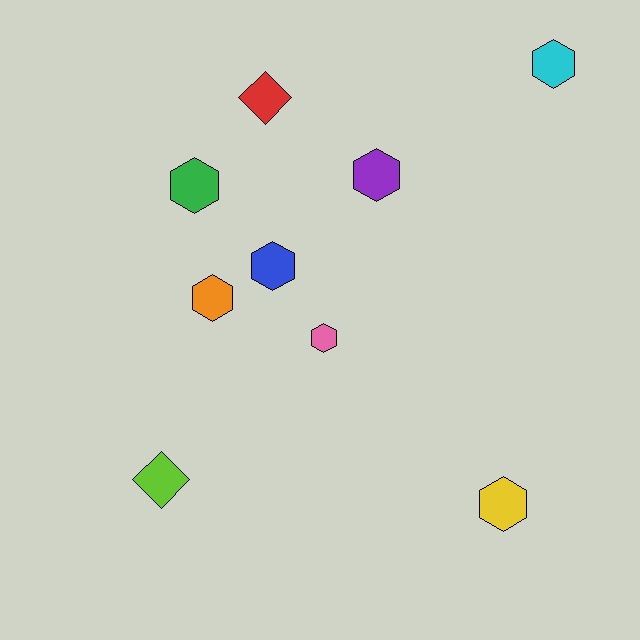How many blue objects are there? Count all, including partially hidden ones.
There is 1 blue object.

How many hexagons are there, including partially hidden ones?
There are 7 hexagons.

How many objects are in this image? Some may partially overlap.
There are 9 objects.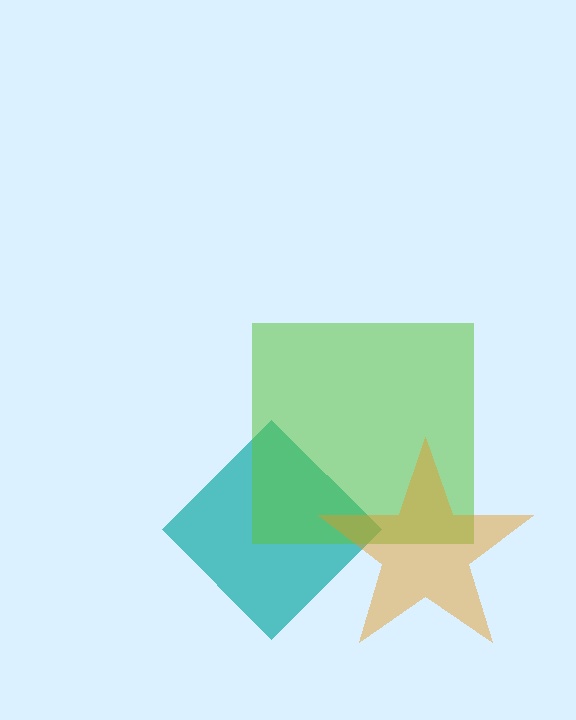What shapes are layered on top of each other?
The layered shapes are: a teal diamond, a lime square, an orange star.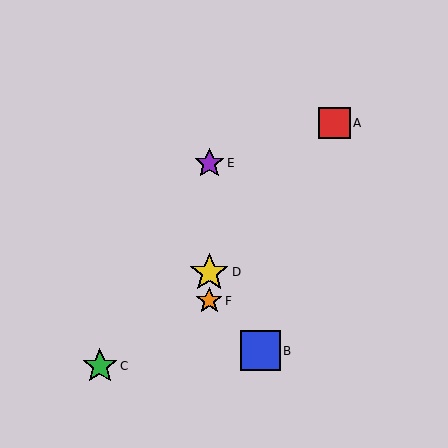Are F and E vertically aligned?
Yes, both are at x≈209.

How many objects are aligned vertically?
3 objects (D, E, F) are aligned vertically.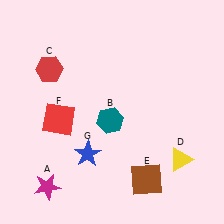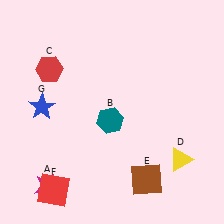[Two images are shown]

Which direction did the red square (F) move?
The red square (F) moved down.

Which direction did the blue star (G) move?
The blue star (G) moved up.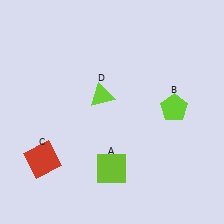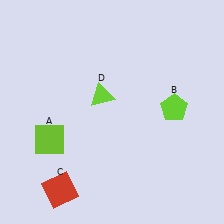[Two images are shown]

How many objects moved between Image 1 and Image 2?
2 objects moved between the two images.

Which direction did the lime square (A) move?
The lime square (A) moved left.